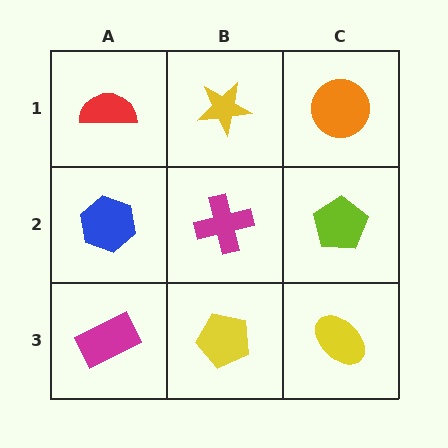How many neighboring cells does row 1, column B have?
3.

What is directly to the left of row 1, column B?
A red semicircle.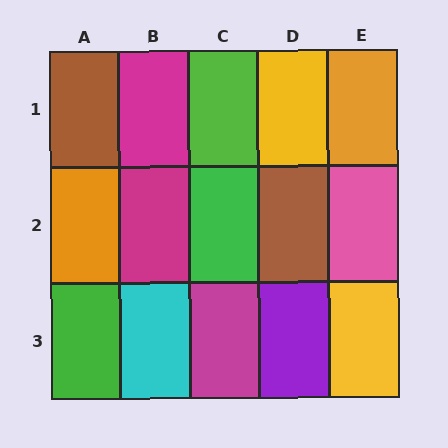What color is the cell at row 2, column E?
Pink.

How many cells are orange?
2 cells are orange.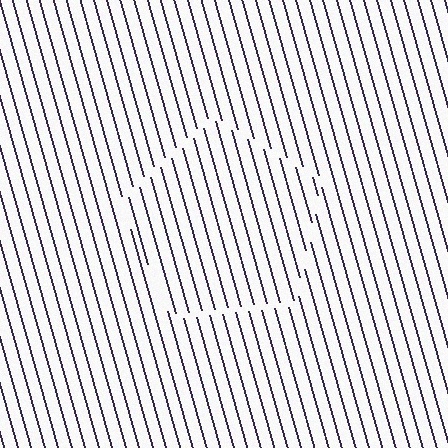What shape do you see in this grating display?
An illusory pentagon. The interior of the shape contains the same grating, shifted by half a period — the contour is defined by the phase discontinuity where line-ends from the inner and outer gratings abut.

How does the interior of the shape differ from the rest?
The interior of the shape contains the same grating, shifted by half a period — the contour is defined by the phase discontinuity where line-ends from the inner and outer gratings abut.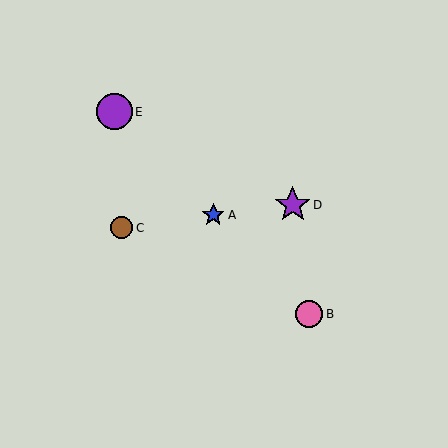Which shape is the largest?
The purple circle (labeled E) is the largest.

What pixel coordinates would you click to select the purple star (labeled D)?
Click at (293, 205) to select the purple star D.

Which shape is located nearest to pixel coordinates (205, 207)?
The blue star (labeled A) at (213, 215) is nearest to that location.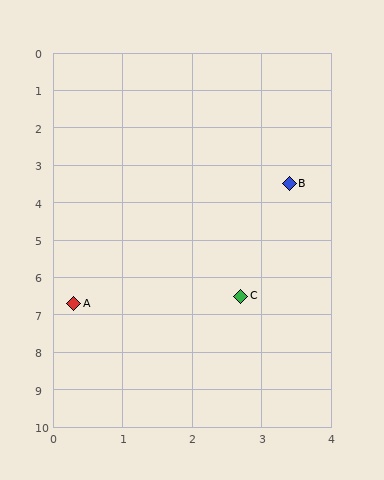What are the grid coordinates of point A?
Point A is at approximately (0.3, 6.7).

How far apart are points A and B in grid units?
Points A and B are about 4.5 grid units apart.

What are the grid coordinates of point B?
Point B is at approximately (3.4, 3.5).